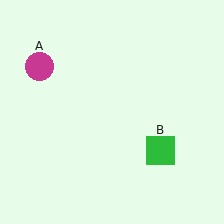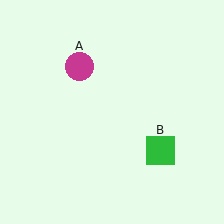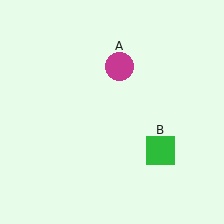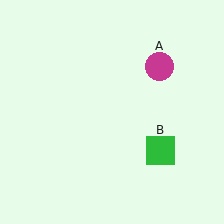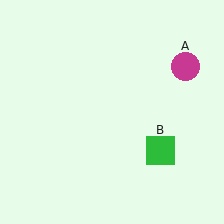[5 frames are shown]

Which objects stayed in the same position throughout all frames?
Green square (object B) remained stationary.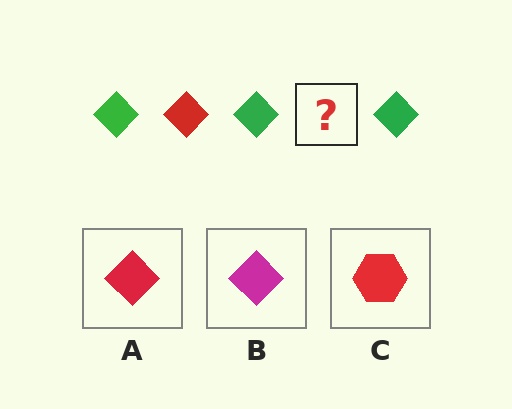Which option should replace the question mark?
Option A.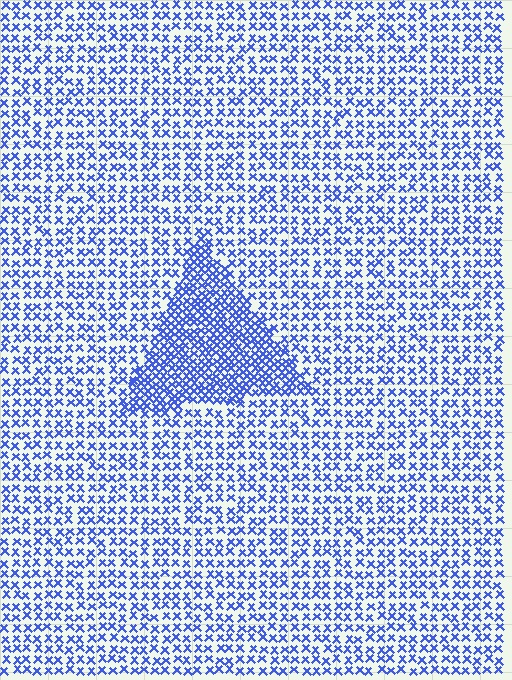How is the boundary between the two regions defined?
The boundary is defined by a change in element density (approximately 2.0x ratio). All elements are the same color, size, and shape.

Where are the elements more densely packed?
The elements are more densely packed inside the triangle boundary.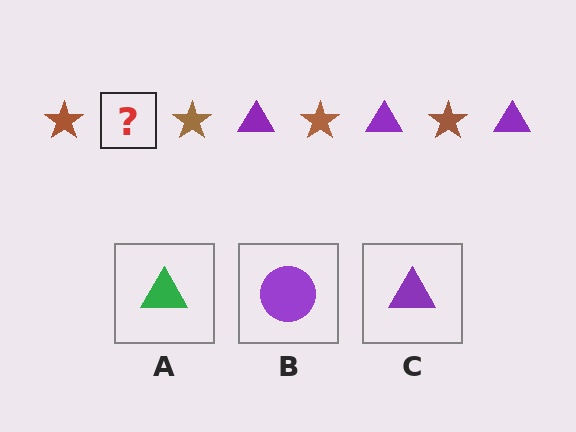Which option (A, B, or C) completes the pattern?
C.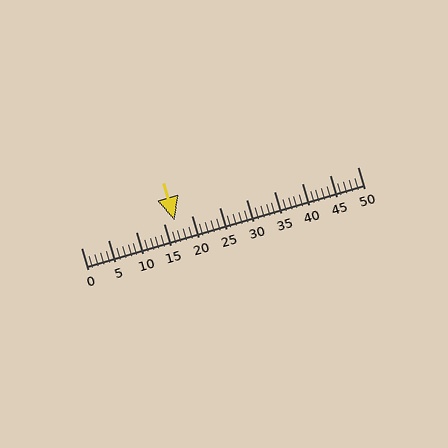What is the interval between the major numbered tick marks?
The major tick marks are spaced 5 units apart.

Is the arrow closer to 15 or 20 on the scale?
The arrow is closer to 15.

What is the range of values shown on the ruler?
The ruler shows values from 0 to 50.